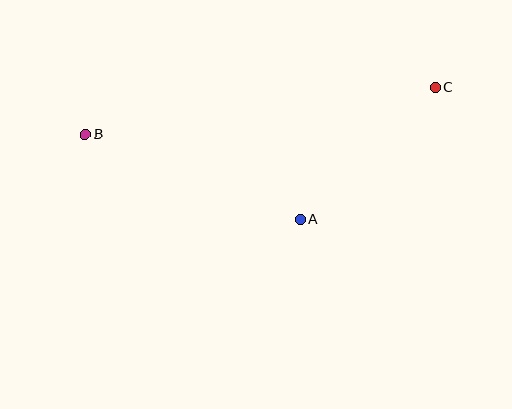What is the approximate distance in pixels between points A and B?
The distance between A and B is approximately 231 pixels.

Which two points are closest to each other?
Points A and C are closest to each other.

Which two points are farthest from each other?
Points B and C are farthest from each other.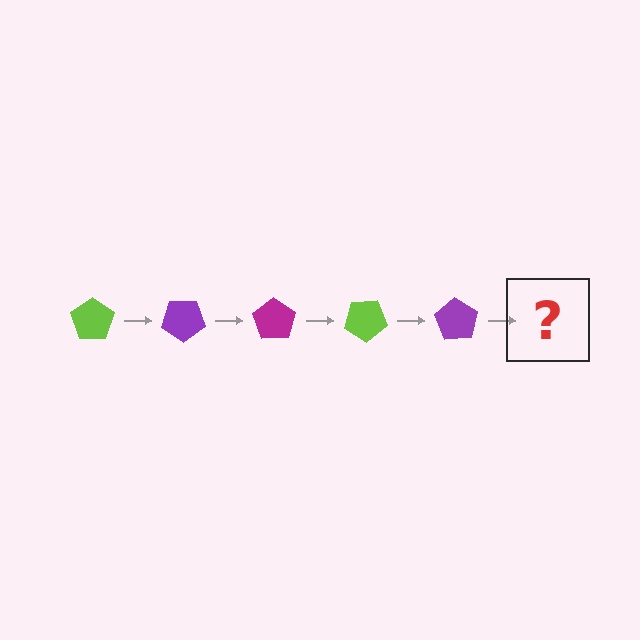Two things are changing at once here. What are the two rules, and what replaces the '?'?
The two rules are that it rotates 35 degrees each step and the color cycles through lime, purple, and magenta. The '?' should be a magenta pentagon, rotated 175 degrees from the start.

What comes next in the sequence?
The next element should be a magenta pentagon, rotated 175 degrees from the start.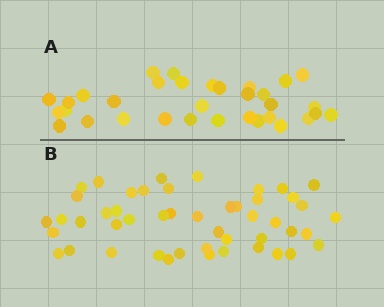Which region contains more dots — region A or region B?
Region B (the bottom region) has more dots.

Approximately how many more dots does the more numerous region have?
Region B has approximately 15 more dots than region A.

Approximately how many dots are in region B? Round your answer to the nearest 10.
About 50 dots. (The exact count is 48, which rounds to 50.)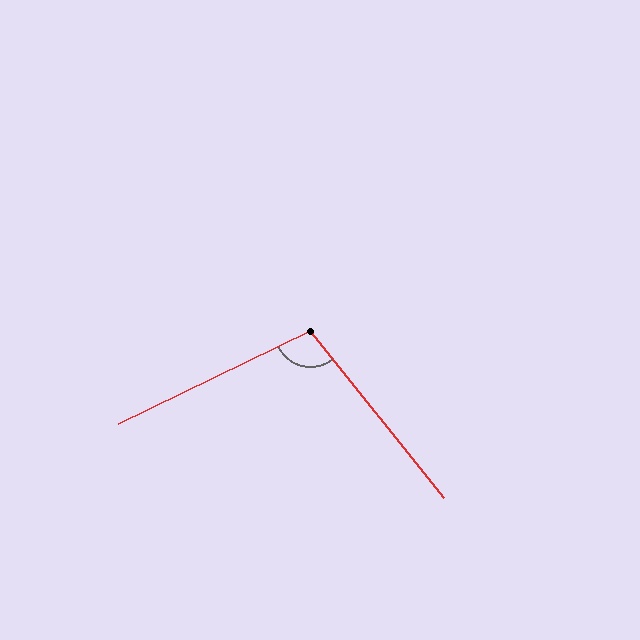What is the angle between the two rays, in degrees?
Approximately 103 degrees.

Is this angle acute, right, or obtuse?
It is obtuse.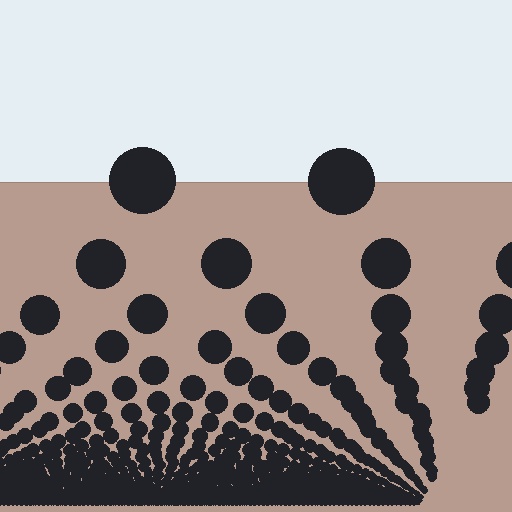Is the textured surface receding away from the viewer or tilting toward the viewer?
The surface appears to tilt toward the viewer. Texture elements get larger and sparser toward the top.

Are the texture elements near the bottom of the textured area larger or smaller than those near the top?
Smaller. The gradient is inverted — elements near the bottom are smaller and denser.